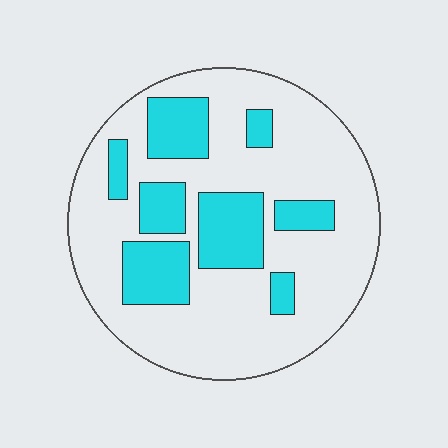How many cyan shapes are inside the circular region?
8.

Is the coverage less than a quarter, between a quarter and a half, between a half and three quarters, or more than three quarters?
Between a quarter and a half.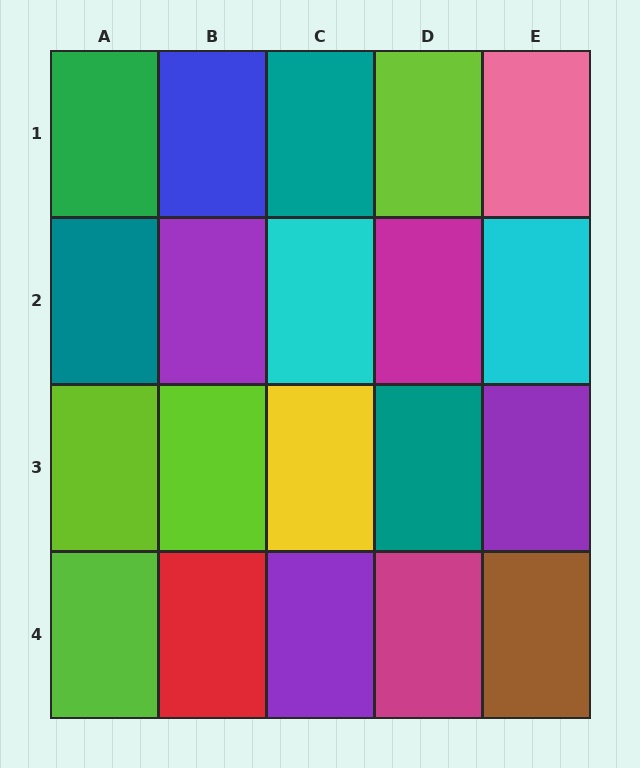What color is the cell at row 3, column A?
Lime.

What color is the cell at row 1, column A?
Green.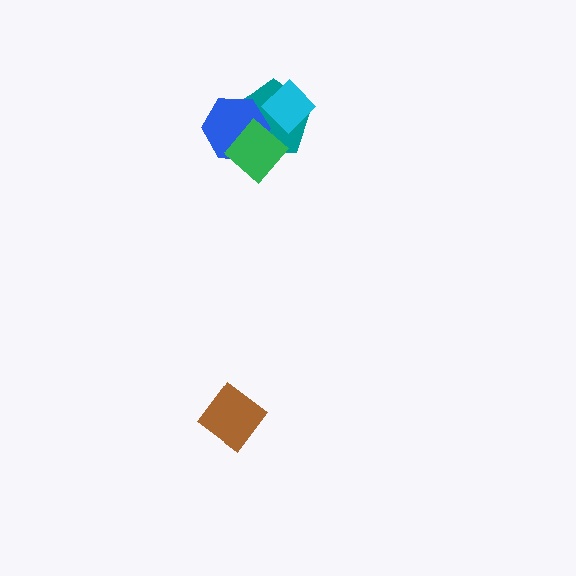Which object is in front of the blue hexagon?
The green diamond is in front of the blue hexagon.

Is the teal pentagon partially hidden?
Yes, it is partially covered by another shape.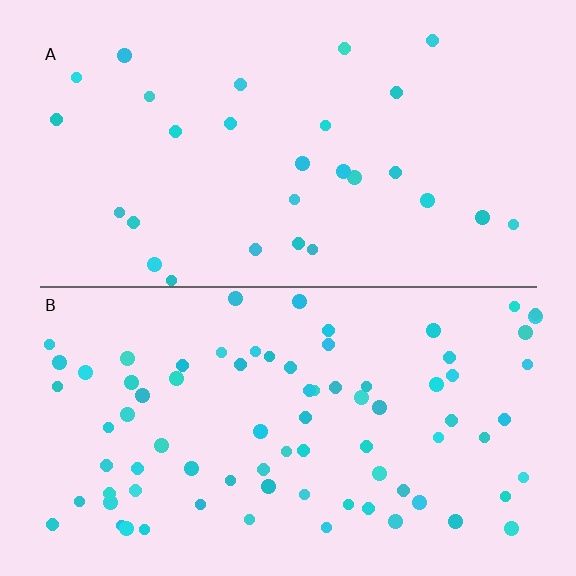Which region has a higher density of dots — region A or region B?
B (the bottom).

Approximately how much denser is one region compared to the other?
Approximately 2.8× — region B over region A.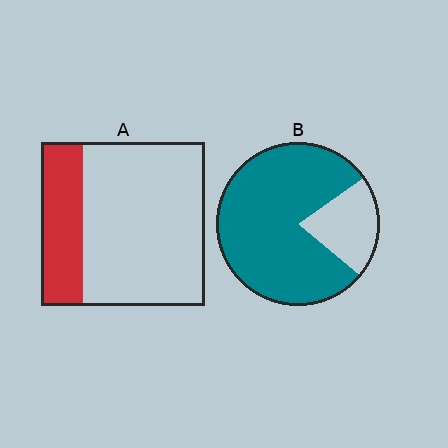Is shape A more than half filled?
No.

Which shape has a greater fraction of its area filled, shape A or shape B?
Shape B.